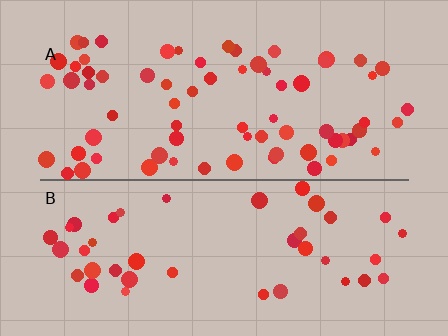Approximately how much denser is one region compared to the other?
Approximately 1.6× — region A over region B.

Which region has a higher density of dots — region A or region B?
A (the top).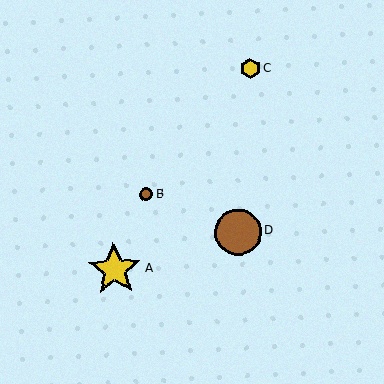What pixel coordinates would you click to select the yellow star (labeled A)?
Click at (115, 270) to select the yellow star A.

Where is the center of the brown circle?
The center of the brown circle is at (146, 194).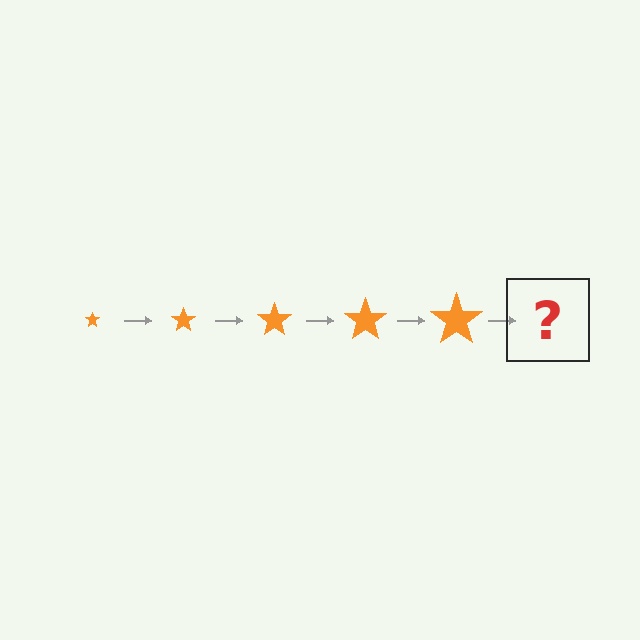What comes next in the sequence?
The next element should be an orange star, larger than the previous one.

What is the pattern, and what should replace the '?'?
The pattern is that the star gets progressively larger each step. The '?' should be an orange star, larger than the previous one.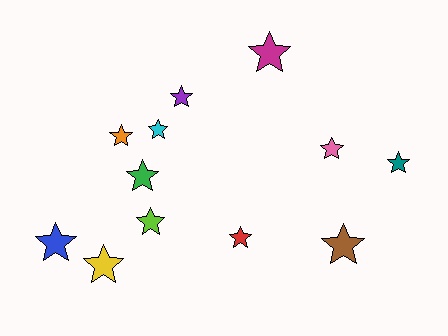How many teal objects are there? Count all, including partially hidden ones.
There is 1 teal object.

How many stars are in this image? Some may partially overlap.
There are 12 stars.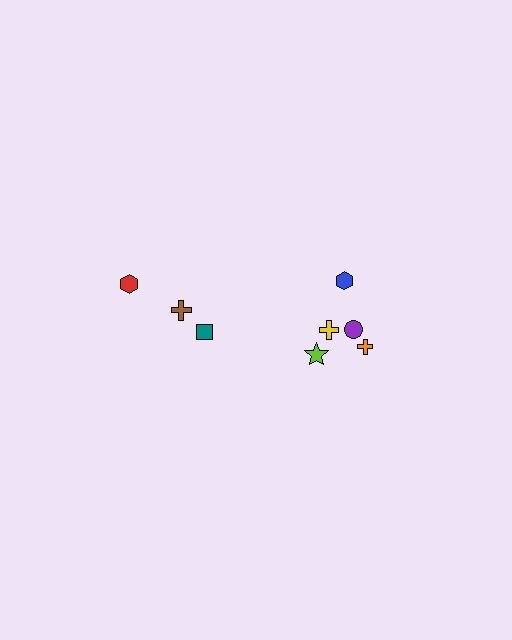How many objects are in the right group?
There are 5 objects.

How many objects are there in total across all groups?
There are 8 objects.